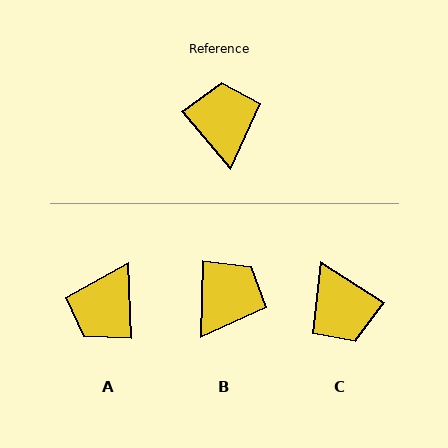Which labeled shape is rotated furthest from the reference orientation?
C, about 162 degrees away.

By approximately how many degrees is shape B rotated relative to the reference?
Approximately 42 degrees clockwise.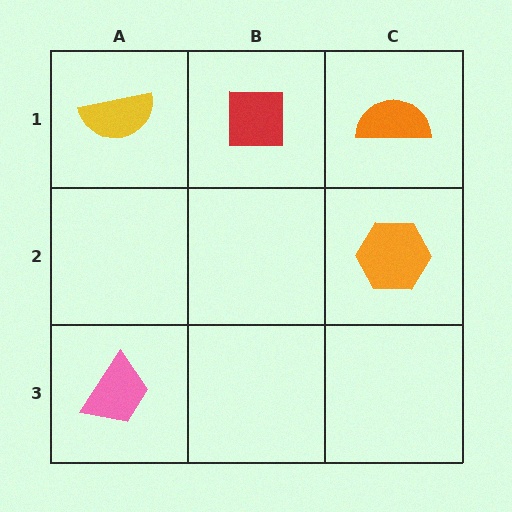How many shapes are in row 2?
1 shape.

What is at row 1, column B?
A red square.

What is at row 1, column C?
An orange semicircle.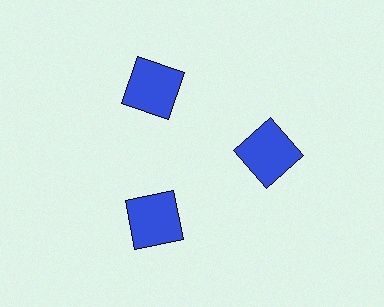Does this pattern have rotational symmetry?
Yes, this pattern has 3-fold rotational symmetry. It looks the same after rotating 120 degrees around the center.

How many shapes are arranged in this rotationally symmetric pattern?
There are 3 shapes, arranged in 3 groups of 1.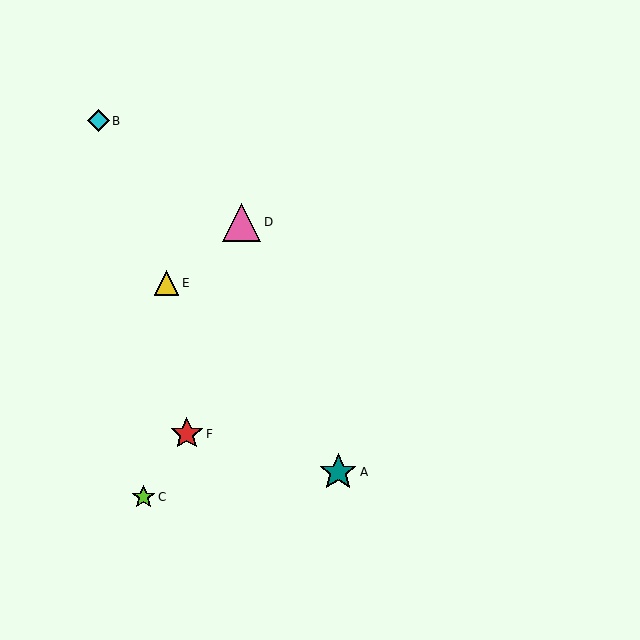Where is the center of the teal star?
The center of the teal star is at (338, 472).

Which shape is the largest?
The pink triangle (labeled D) is the largest.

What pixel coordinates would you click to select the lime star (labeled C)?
Click at (144, 497) to select the lime star C.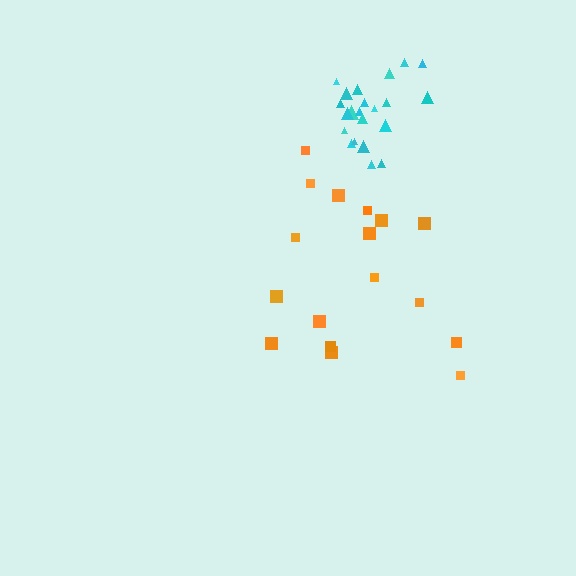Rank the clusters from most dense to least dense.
cyan, orange.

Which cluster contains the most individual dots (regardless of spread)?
Cyan (23).